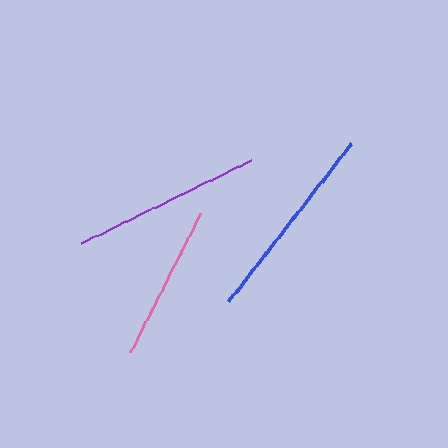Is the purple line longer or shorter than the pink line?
The purple line is longer than the pink line.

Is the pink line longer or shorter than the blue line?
The blue line is longer than the pink line.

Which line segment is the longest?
The blue line is the longest at approximately 200 pixels.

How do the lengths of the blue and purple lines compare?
The blue and purple lines are approximately the same length.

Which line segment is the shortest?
The pink line is the shortest at approximately 154 pixels.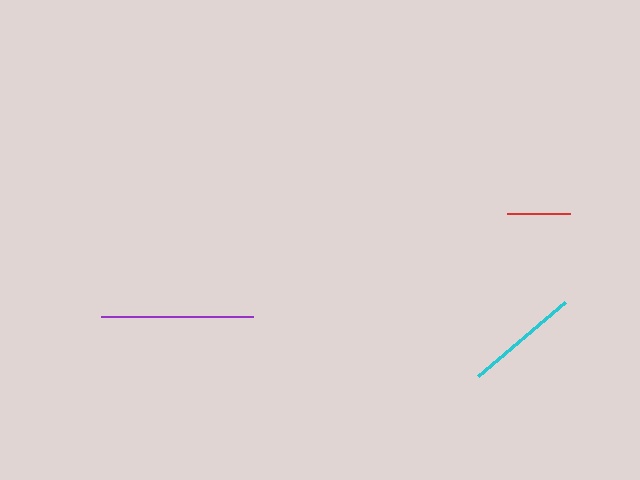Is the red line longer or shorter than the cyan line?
The cyan line is longer than the red line.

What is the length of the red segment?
The red segment is approximately 63 pixels long.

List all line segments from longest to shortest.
From longest to shortest: purple, cyan, red.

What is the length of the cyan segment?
The cyan segment is approximately 114 pixels long.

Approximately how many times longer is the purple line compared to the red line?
The purple line is approximately 2.4 times the length of the red line.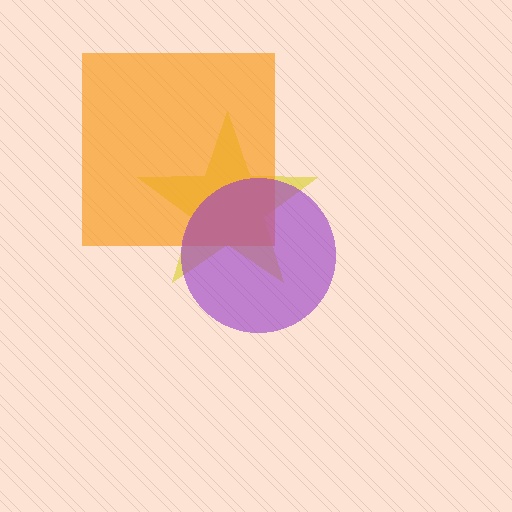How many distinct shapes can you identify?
There are 3 distinct shapes: a yellow star, an orange square, a purple circle.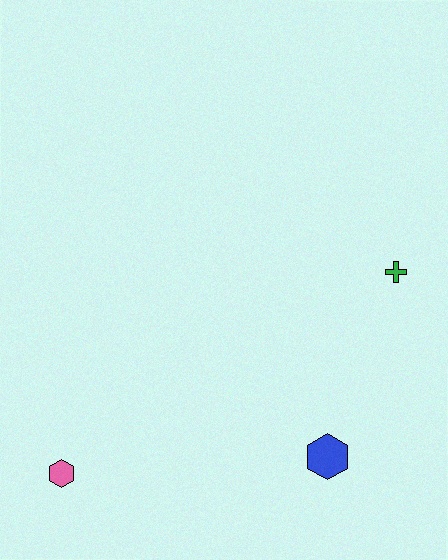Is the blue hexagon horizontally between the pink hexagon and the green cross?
Yes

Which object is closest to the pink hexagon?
The blue hexagon is closest to the pink hexagon.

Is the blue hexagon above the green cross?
No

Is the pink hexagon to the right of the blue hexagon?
No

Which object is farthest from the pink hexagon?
The green cross is farthest from the pink hexagon.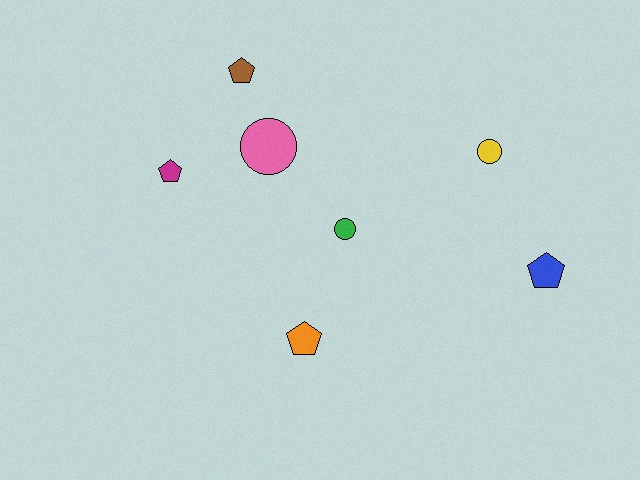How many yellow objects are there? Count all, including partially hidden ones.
There is 1 yellow object.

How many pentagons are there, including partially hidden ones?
There are 4 pentagons.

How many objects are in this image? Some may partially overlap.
There are 7 objects.